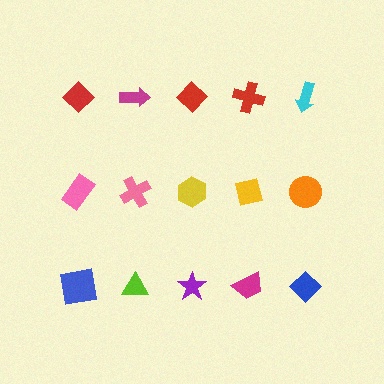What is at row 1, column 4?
A red cross.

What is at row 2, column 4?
A yellow square.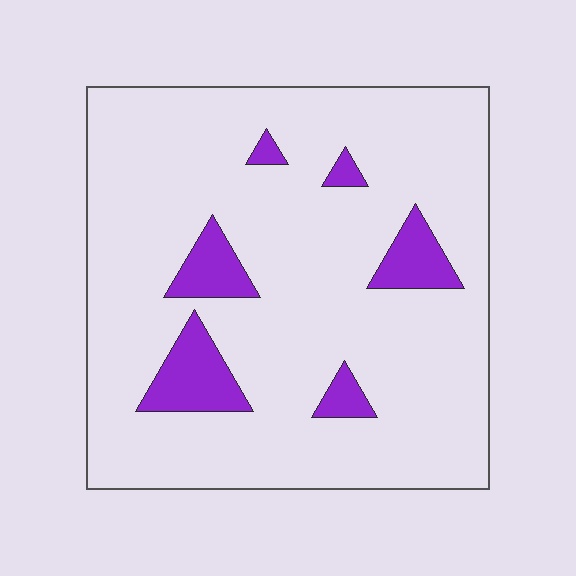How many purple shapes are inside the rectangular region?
6.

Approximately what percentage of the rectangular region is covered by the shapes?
Approximately 10%.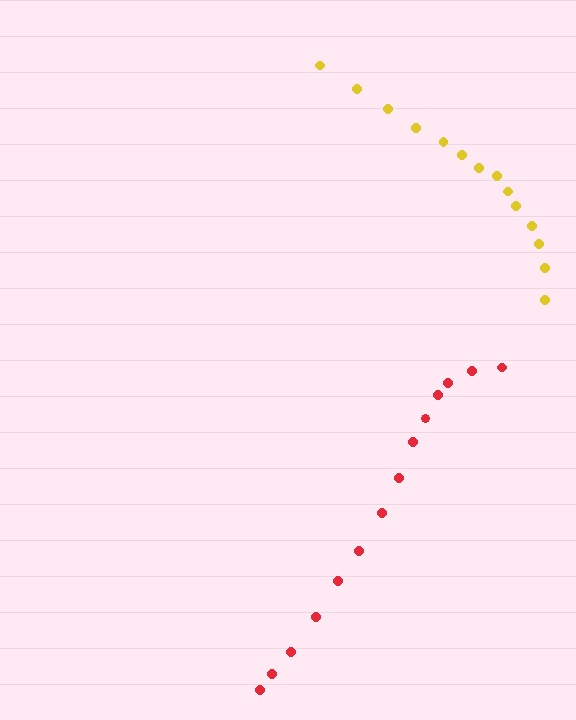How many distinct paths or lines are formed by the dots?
There are 2 distinct paths.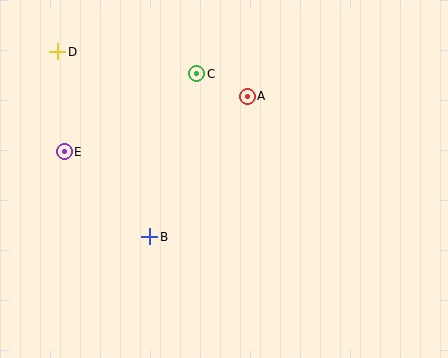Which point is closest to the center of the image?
Point A at (247, 96) is closest to the center.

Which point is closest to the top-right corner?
Point A is closest to the top-right corner.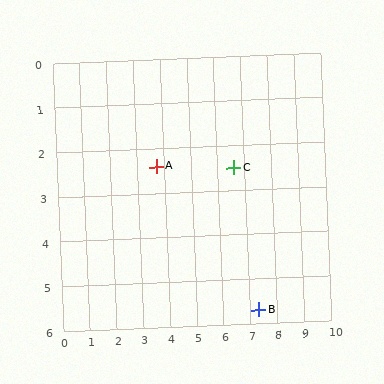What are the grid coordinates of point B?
Point B is at approximately (7.3, 5.7).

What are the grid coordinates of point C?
Point C is at approximately (6.6, 2.5).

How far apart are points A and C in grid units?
Points A and C are about 2.9 grid units apart.